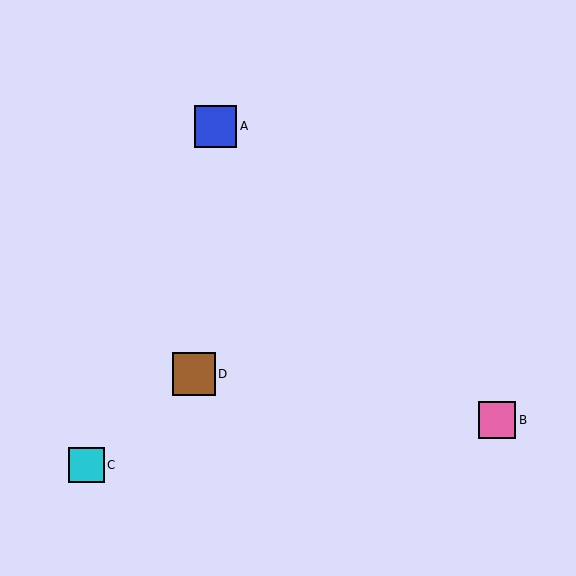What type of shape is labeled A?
Shape A is a blue square.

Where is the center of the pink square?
The center of the pink square is at (497, 420).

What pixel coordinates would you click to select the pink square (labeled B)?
Click at (497, 420) to select the pink square B.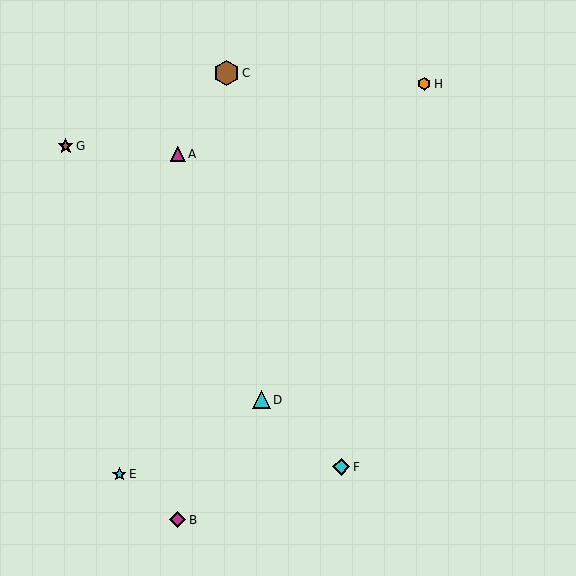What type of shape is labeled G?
Shape G is a brown star.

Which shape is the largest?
The brown hexagon (labeled C) is the largest.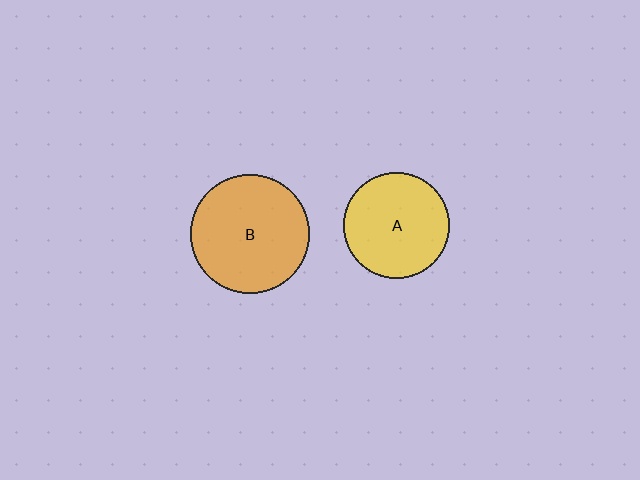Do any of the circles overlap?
No, none of the circles overlap.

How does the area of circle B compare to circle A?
Approximately 1.3 times.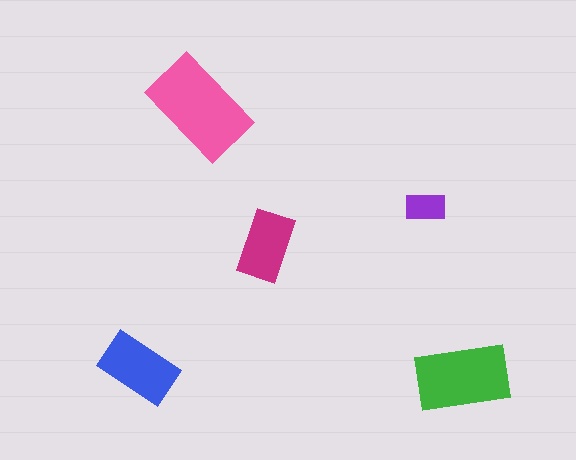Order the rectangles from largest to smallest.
the pink one, the green one, the blue one, the magenta one, the purple one.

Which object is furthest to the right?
The green rectangle is rightmost.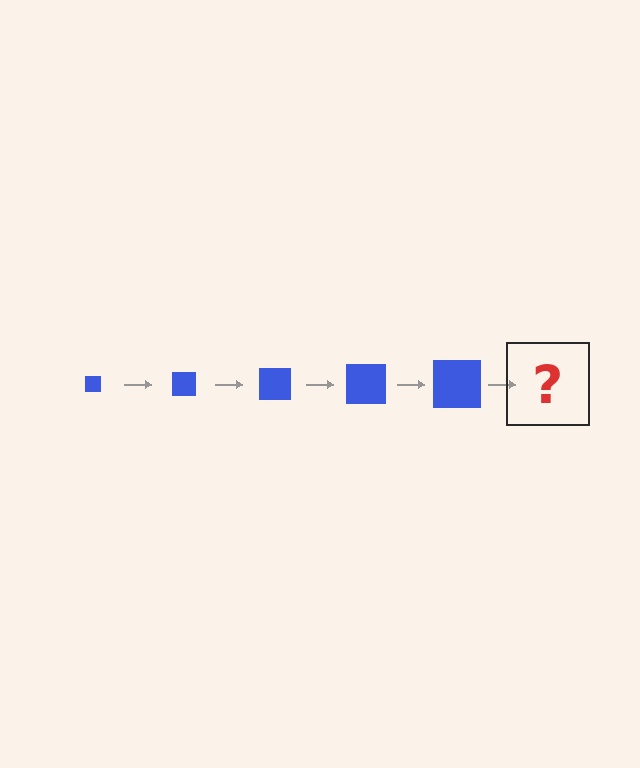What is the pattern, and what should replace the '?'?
The pattern is that the square gets progressively larger each step. The '?' should be a blue square, larger than the previous one.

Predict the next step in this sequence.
The next step is a blue square, larger than the previous one.